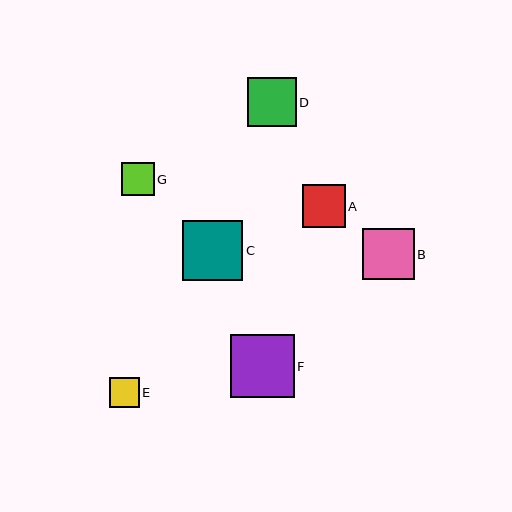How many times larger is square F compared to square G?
Square F is approximately 1.9 times the size of square G.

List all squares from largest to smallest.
From largest to smallest: F, C, B, D, A, G, E.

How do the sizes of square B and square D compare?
Square B and square D are approximately the same size.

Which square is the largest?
Square F is the largest with a size of approximately 64 pixels.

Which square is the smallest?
Square E is the smallest with a size of approximately 30 pixels.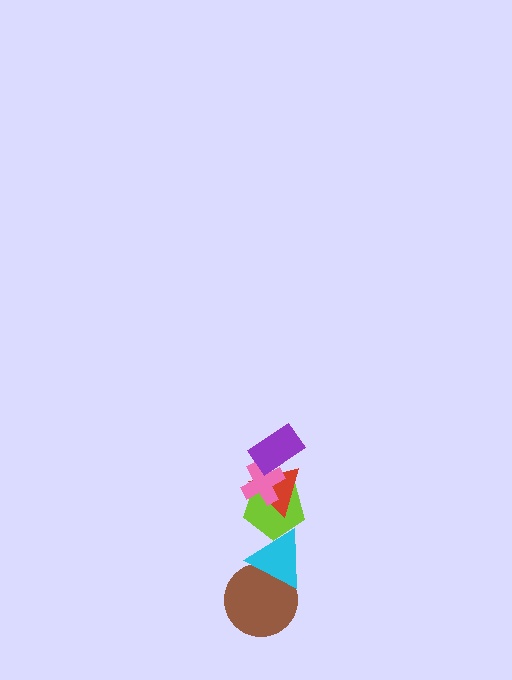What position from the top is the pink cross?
The pink cross is 2nd from the top.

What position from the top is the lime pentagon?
The lime pentagon is 4th from the top.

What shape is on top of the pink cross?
The purple rectangle is on top of the pink cross.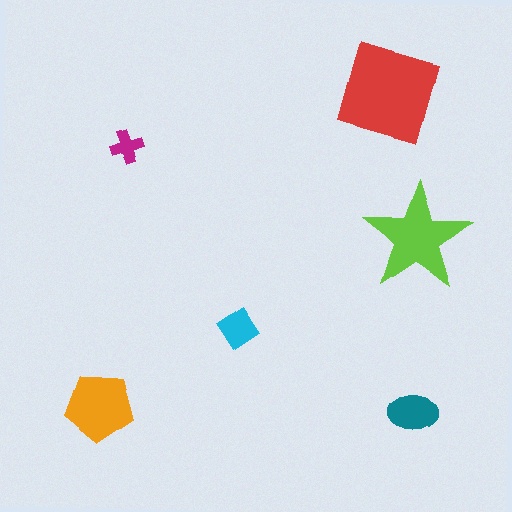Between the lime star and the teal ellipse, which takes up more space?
The lime star.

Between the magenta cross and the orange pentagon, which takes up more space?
The orange pentagon.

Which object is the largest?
The red diamond.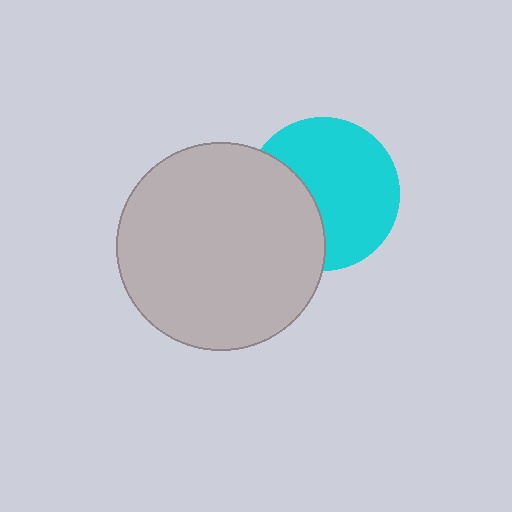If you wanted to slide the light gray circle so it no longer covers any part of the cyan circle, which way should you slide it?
Slide it left — that is the most direct way to separate the two shapes.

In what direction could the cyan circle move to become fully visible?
The cyan circle could move right. That would shift it out from behind the light gray circle entirely.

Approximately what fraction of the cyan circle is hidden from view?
Roughly 35% of the cyan circle is hidden behind the light gray circle.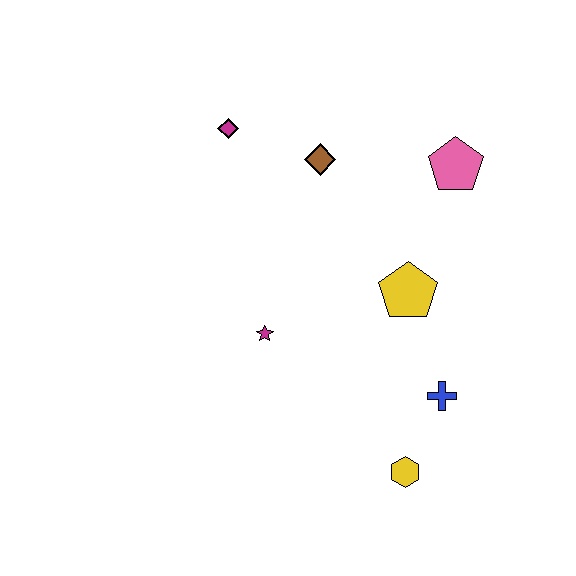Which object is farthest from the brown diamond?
The yellow hexagon is farthest from the brown diamond.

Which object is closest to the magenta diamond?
The brown diamond is closest to the magenta diamond.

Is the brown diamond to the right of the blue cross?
No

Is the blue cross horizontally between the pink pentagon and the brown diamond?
Yes